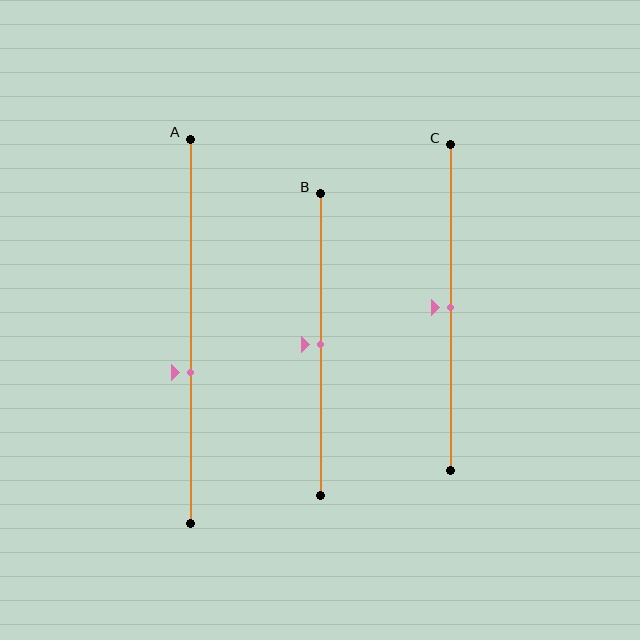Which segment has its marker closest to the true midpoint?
Segment B has its marker closest to the true midpoint.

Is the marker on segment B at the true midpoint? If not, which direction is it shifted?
Yes, the marker on segment B is at the true midpoint.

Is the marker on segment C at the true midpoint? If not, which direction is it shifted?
Yes, the marker on segment C is at the true midpoint.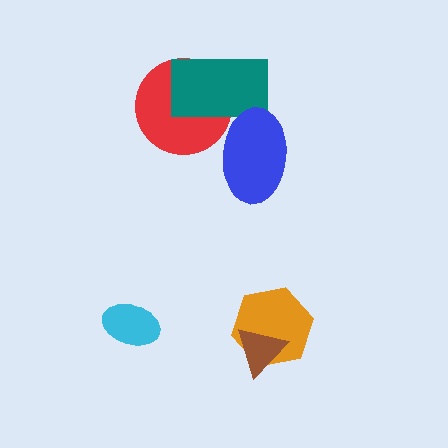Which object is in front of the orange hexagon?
The brown triangle is in front of the orange hexagon.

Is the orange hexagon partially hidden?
Yes, it is partially covered by another shape.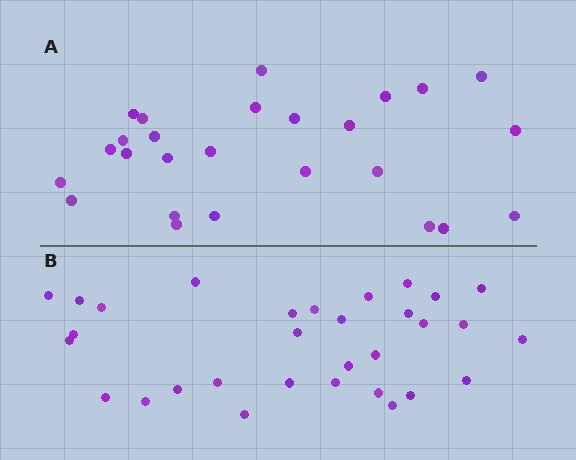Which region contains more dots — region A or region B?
Region B (the bottom region) has more dots.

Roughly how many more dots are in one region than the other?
Region B has about 5 more dots than region A.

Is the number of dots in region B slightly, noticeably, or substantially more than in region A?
Region B has only slightly more — the two regions are fairly close. The ratio is roughly 1.2 to 1.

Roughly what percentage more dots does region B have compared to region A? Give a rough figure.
About 20% more.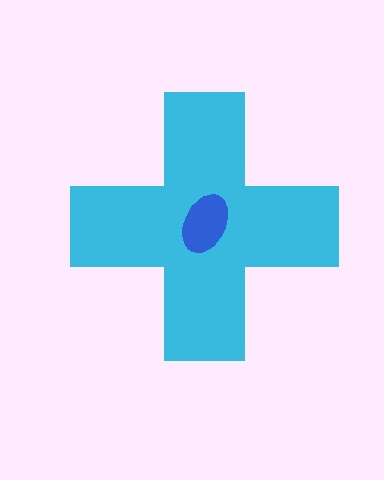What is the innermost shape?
The blue ellipse.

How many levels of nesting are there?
2.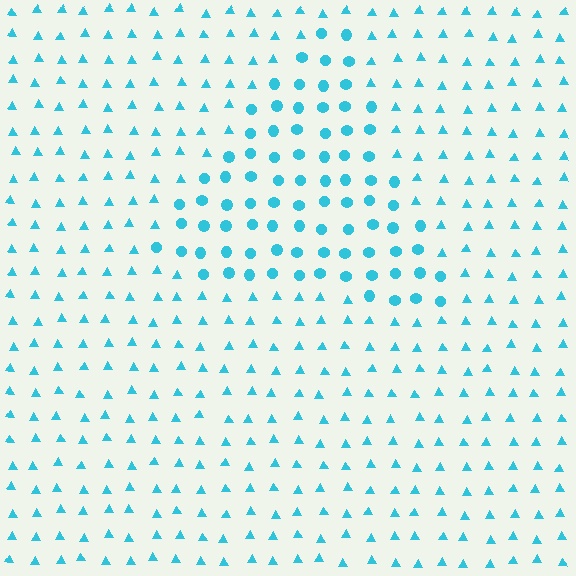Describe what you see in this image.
The image is filled with small cyan elements arranged in a uniform grid. A triangle-shaped region contains circles, while the surrounding area contains triangles. The boundary is defined purely by the change in element shape.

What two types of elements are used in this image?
The image uses circles inside the triangle region and triangles outside it.